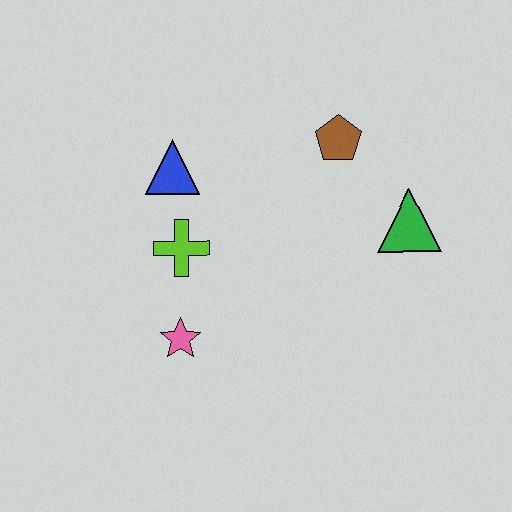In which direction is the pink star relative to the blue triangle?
The pink star is below the blue triangle.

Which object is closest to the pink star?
The lime cross is closest to the pink star.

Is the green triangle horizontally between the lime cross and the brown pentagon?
No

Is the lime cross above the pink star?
Yes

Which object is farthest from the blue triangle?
The green triangle is farthest from the blue triangle.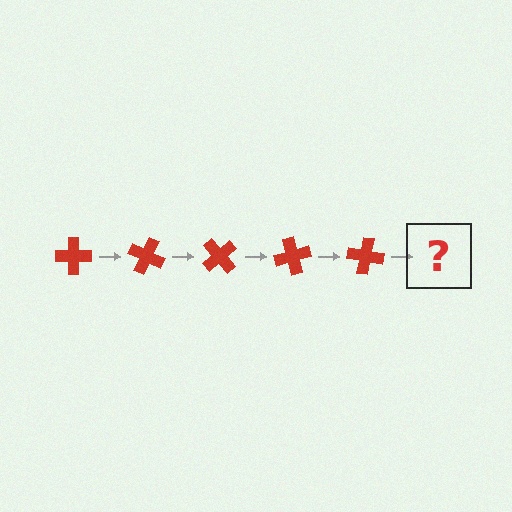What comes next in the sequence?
The next element should be a red cross rotated 125 degrees.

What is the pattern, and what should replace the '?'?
The pattern is that the cross rotates 25 degrees each step. The '?' should be a red cross rotated 125 degrees.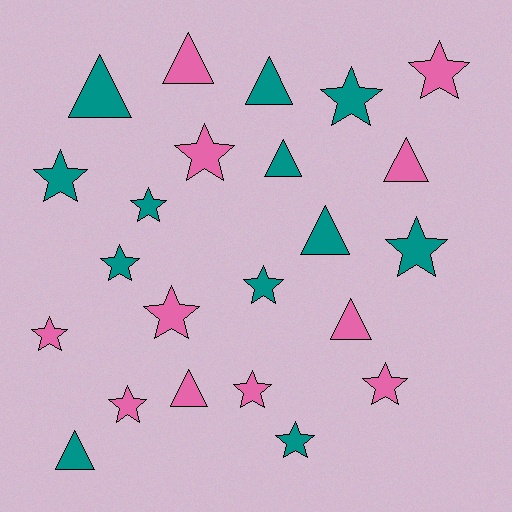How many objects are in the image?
There are 23 objects.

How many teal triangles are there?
There are 5 teal triangles.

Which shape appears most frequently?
Star, with 14 objects.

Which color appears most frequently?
Teal, with 12 objects.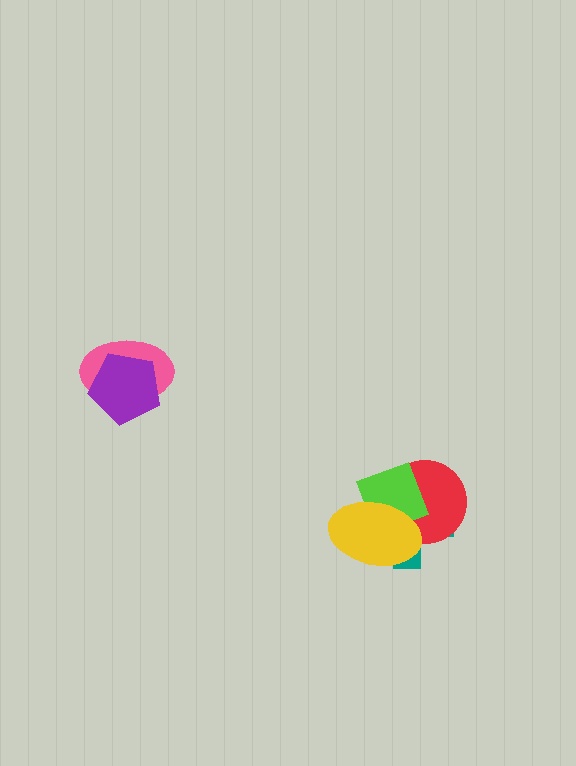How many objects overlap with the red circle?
3 objects overlap with the red circle.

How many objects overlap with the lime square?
3 objects overlap with the lime square.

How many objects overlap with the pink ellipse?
1 object overlaps with the pink ellipse.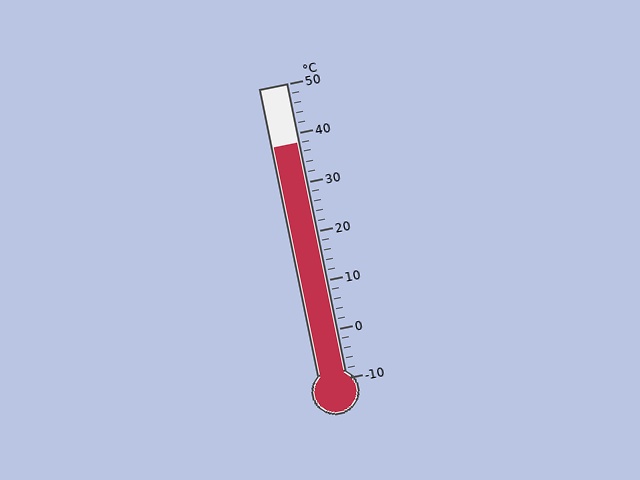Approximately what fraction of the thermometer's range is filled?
The thermometer is filled to approximately 80% of its range.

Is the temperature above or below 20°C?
The temperature is above 20°C.